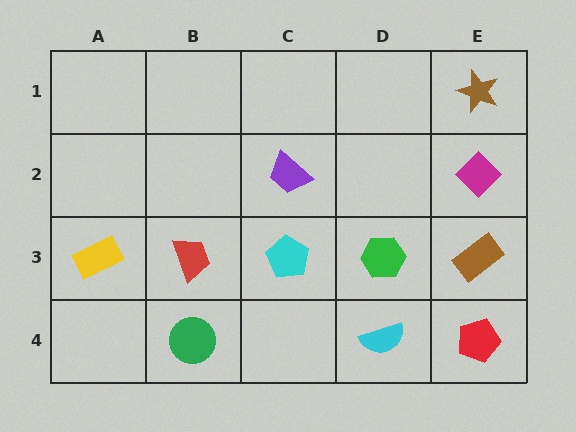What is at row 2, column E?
A magenta diamond.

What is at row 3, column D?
A green hexagon.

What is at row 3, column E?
A brown rectangle.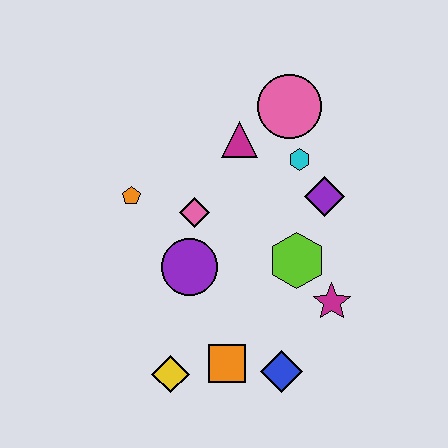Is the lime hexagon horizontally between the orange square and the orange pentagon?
No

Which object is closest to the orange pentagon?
The pink diamond is closest to the orange pentagon.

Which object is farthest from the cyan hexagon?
The yellow diamond is farthest from the cyan hexagon.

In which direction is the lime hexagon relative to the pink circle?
The lime hexagon is below the pink circle.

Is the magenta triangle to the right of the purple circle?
Yes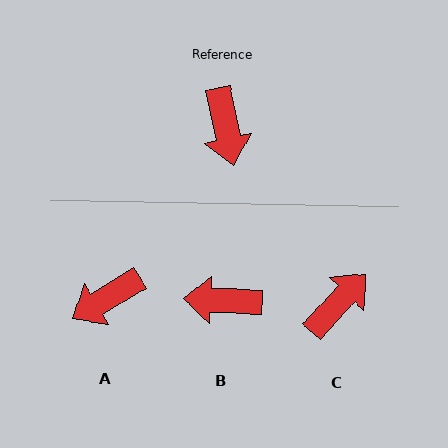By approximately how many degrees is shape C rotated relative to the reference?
Approximately 126 degrees counter-clockwise.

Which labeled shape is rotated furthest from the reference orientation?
C, about 126 degrees away.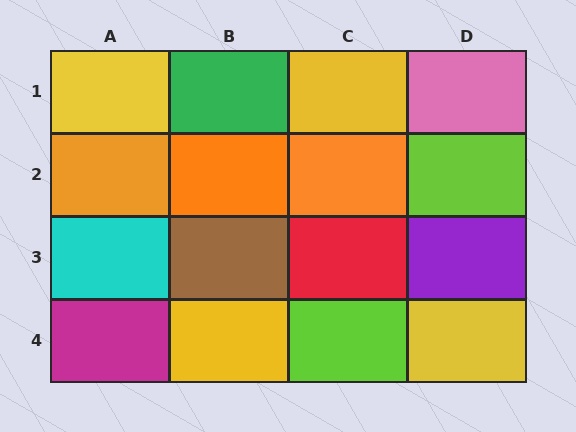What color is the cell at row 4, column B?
Yellow.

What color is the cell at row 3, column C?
Red.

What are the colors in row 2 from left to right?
Orange, orange, orange, lime.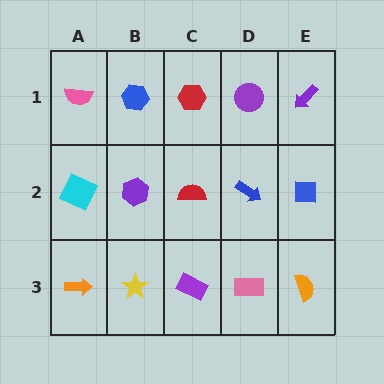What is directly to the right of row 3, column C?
A pink rectangle.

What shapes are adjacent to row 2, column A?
A pink semicircle (row 1, column A), an orange arrow (row 3, column A), a purple hexagon (row 2, column B).